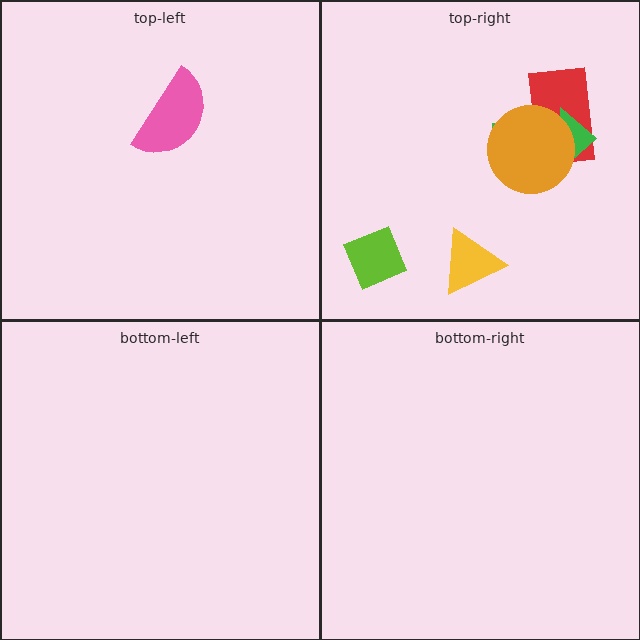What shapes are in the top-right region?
The red rectangle, the green arrow, the yellow triangle, the orange circle, the lime diamond.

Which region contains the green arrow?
The top-right region.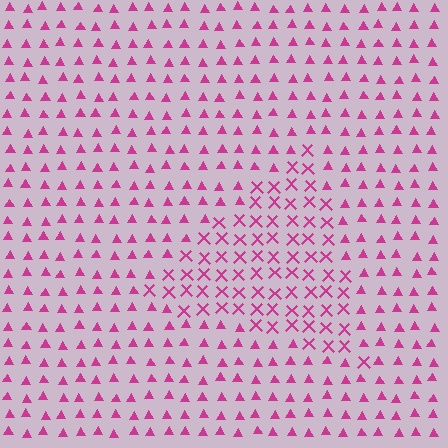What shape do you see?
I see a triangle.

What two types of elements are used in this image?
The image uses X marks inside the triangle region and triangles outside it.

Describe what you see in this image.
The image is filled with small magenta elements arranged in a uniform grid. A triangle-shaped region contains X marks, while the surrounding area contains triangles. The boundary is defined purely by the change in element shape.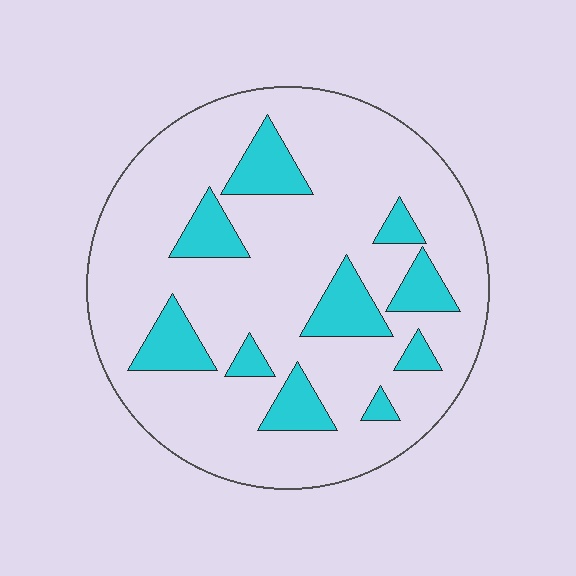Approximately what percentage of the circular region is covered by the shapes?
Approximately 20%.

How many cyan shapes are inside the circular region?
10.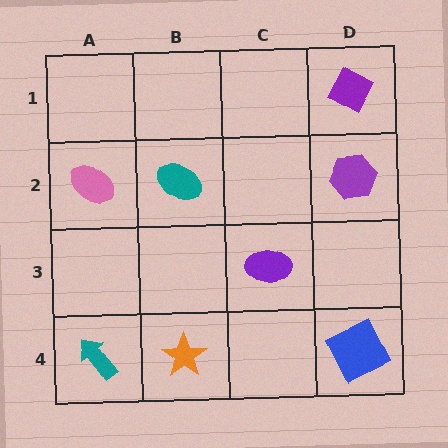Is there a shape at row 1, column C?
No, that cell is empty.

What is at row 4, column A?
A teal arrow.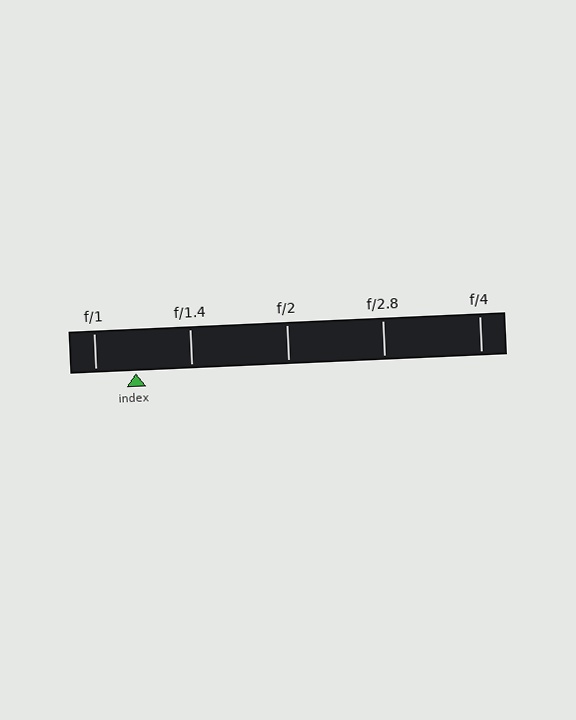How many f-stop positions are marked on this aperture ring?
There are 5 f-stop positions marked.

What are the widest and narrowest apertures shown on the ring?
The widest aperture shown is f/1 and the narrowest is f/4.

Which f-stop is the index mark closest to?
The index mark is closest to f/1.